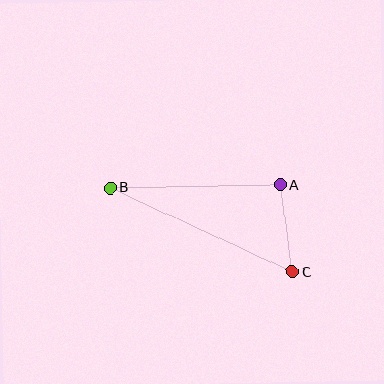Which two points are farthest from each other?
Points B and C are farthest from each other.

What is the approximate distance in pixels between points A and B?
The distance between A and B is approximately 170 pixels.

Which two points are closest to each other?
Points A and C are closest to each other.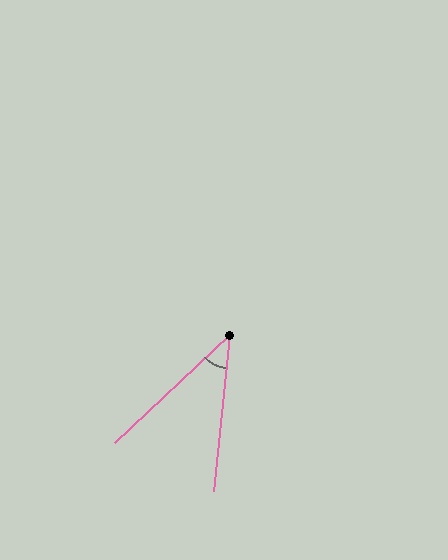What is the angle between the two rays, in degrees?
Approximately 41 degrees.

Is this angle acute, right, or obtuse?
It is acute.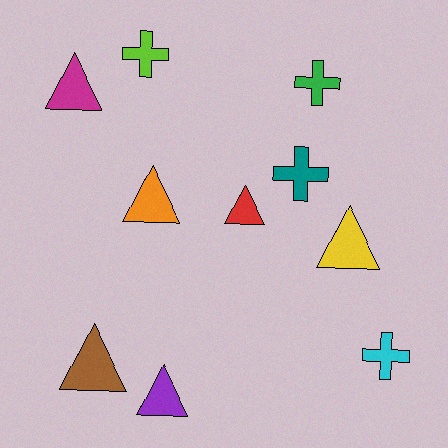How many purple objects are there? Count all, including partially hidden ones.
There is 1 purple object.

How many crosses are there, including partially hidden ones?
There are 4 crosses.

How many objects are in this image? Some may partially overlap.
There are 10 objects.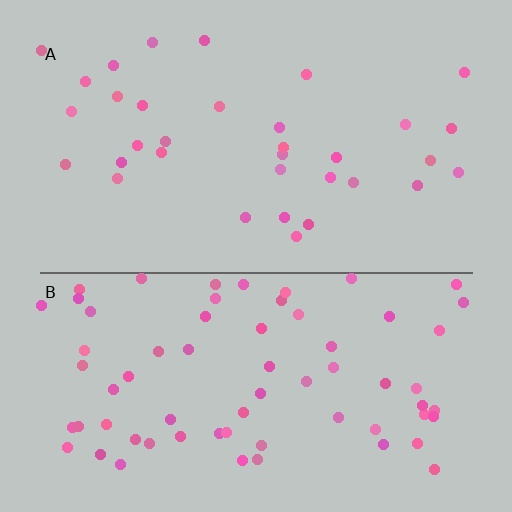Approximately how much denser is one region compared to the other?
Approximately 2.0× — region B over region A.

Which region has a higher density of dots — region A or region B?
B (the bottom).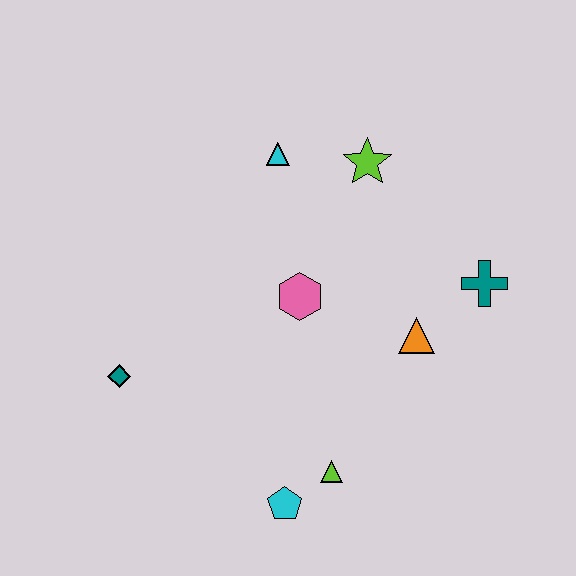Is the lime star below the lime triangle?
No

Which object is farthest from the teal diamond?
The teal cross is farthest from the teal diamond.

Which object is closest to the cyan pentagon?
The lime triangle is closest to the cyan pentagon.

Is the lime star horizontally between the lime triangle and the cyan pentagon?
No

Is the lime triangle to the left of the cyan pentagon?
No